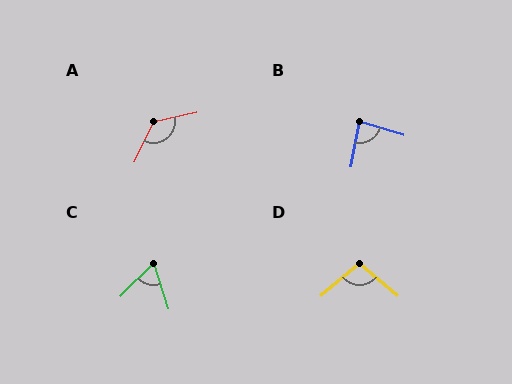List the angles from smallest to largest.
C (62°), B (84°), D (101°), A (128°).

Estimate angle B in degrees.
Approximately 84 degrees.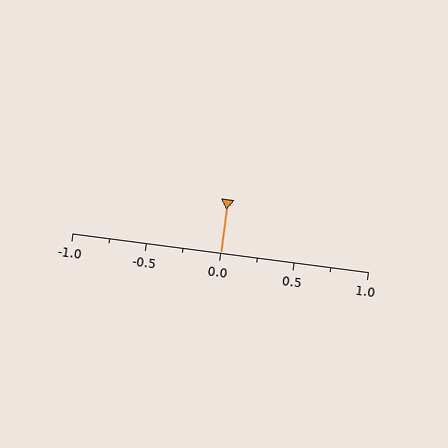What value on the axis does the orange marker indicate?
The marker indicates approximately 0.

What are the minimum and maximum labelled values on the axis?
The axis runs from -1.0 to 1.0.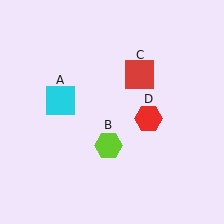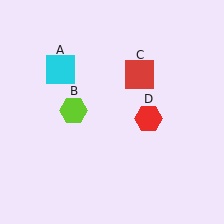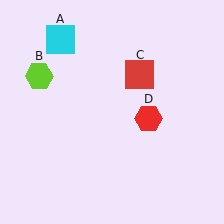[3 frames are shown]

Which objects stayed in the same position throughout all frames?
Red square (object C) and red hexagon (object D) remained stationary.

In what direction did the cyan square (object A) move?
The cyan square (object A) moved up.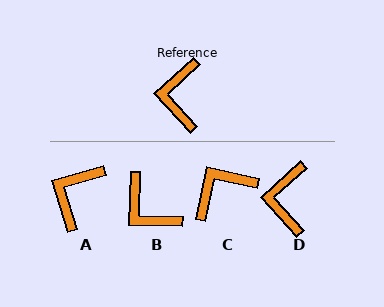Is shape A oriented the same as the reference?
No, it is off by about 26 degrees.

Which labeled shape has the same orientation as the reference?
D.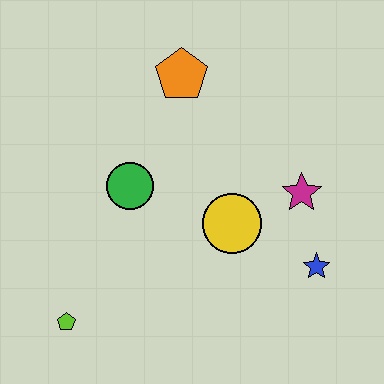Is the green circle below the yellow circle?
No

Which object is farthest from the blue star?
The lime pentagon is farthest from the blue star.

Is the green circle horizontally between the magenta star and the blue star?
No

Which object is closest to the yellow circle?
The magenta star is closest to the yellow circle.